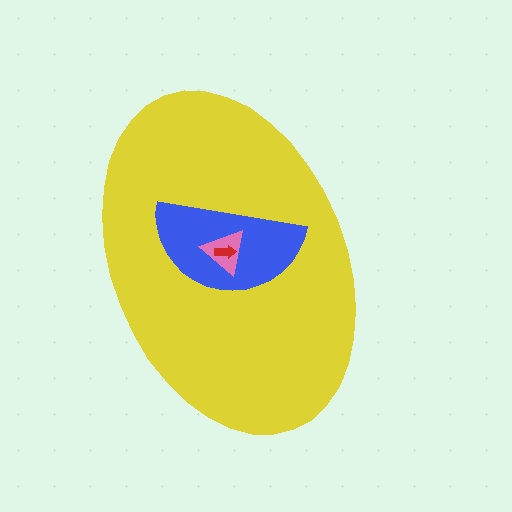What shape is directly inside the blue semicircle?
The pink triangle.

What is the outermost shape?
The yellow ellipse.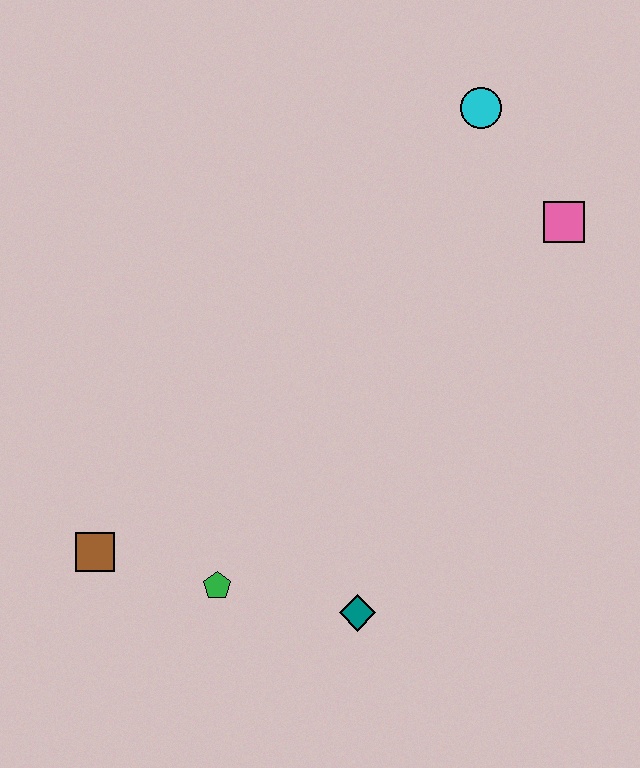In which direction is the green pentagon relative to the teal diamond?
The green pentagon is to the left of the teal diamond.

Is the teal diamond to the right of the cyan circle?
No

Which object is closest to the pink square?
The cyan circle is closest to the pink square.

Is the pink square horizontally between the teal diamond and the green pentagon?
No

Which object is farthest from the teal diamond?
The cyan circle is farthest from the teal diamond.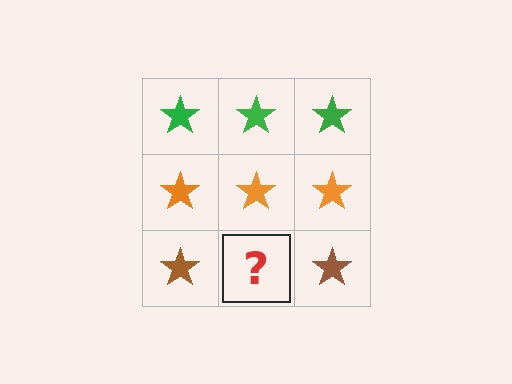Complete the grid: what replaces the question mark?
The question mark should be replaced with a brown star.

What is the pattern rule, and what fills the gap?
The rule is that each row has a consistent color. The gap should be filled with a brown star.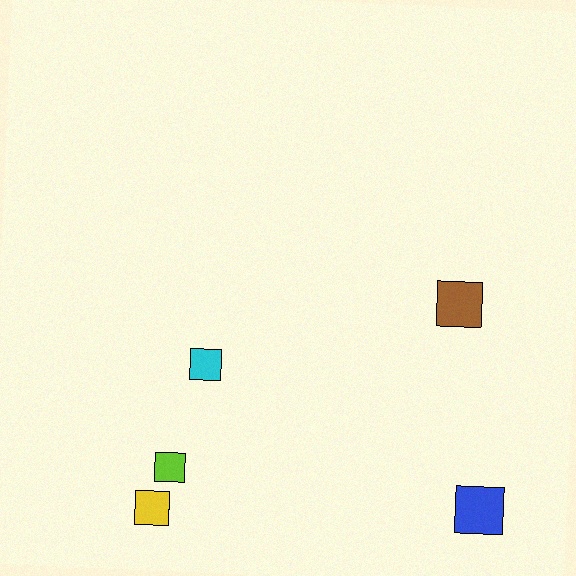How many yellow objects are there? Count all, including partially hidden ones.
There is 1 yellow object.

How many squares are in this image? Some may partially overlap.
There are 5 squares.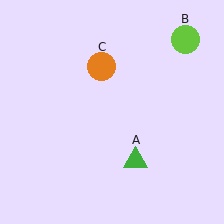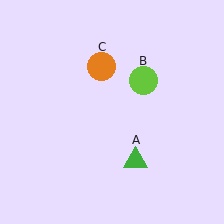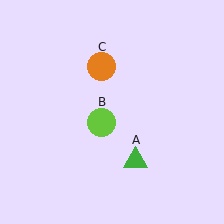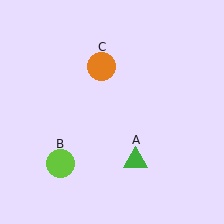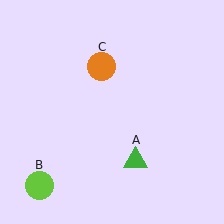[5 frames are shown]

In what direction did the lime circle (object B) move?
The lime circle (object B) moved down and to the left.